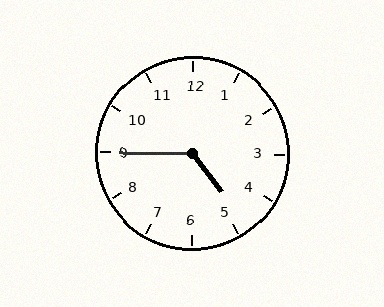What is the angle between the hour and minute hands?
Approximately 128 degrees.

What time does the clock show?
4:45.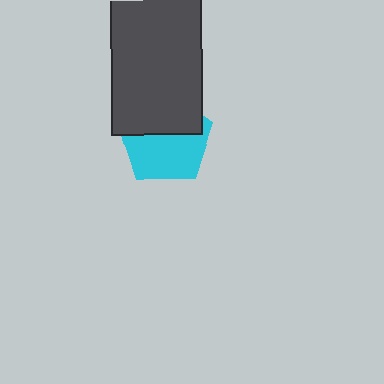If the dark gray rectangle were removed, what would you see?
You would see the complete cyan pentagon.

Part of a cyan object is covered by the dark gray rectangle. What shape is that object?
It is a pentagon.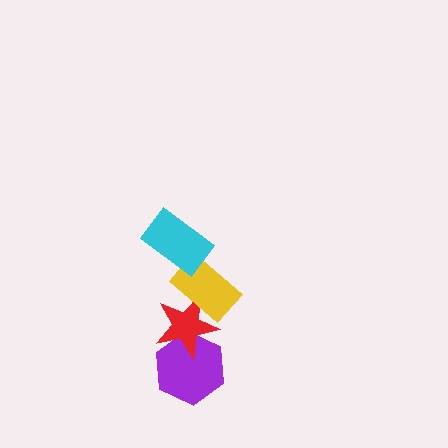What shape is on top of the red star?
The yellow rectangle is on top of the red star.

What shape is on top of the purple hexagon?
The red star is on top of the purple hexagon.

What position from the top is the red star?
The red star is 3rd from the top.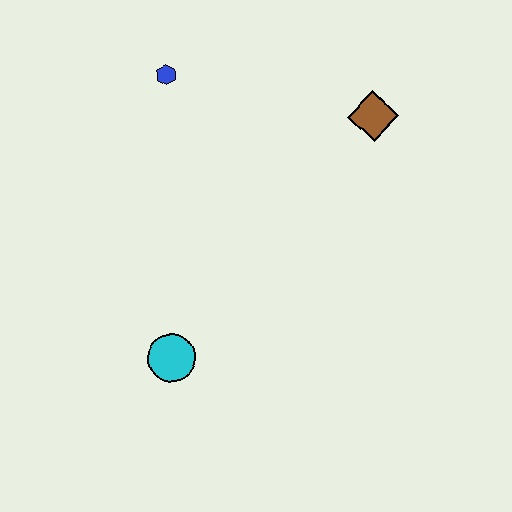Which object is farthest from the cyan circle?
The brown diamond is farthest from the cyan circle.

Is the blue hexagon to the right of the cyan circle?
Yes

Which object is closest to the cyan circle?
The blue hexagon is closest to the cyan circle.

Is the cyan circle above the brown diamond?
No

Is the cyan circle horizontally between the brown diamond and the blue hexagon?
No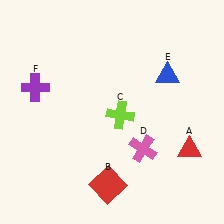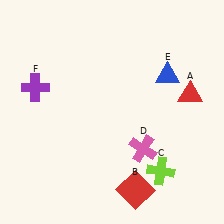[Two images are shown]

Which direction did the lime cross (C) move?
The lime cross (C) moved down.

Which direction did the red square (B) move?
The red square (B) moved right.